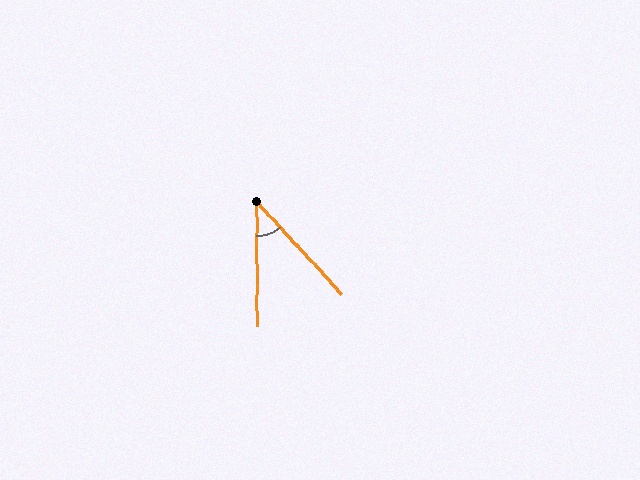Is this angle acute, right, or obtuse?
It is acute.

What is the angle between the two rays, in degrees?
Approximately 42 degrees.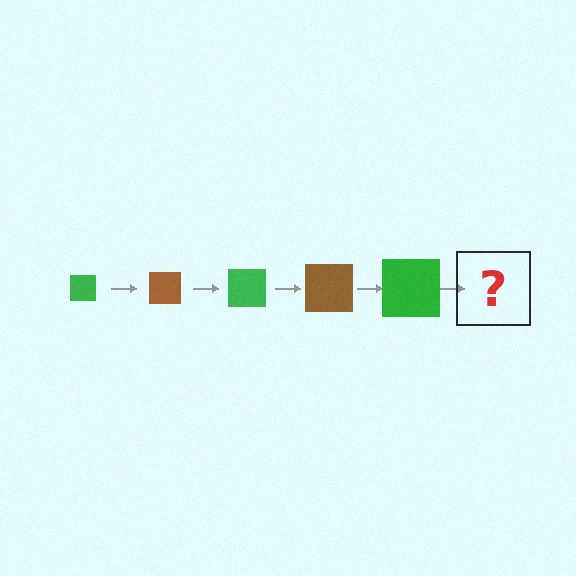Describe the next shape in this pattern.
It should be a brown square, larger than the previous one.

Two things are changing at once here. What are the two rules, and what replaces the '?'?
The two rules are that the square grows larger each step and the color cycles through green and brown. The '?' should be a brown square, larger than the previous one.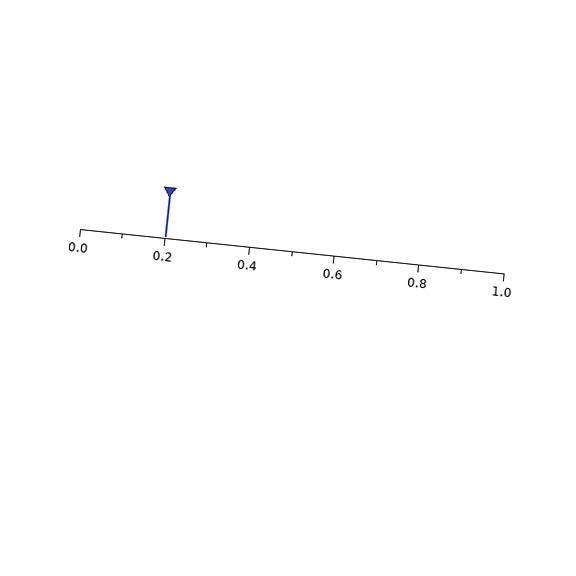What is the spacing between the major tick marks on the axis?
The major ticks are spaced 0.2 apart.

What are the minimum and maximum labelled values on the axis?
The axis runs from 0.0 to 1.0.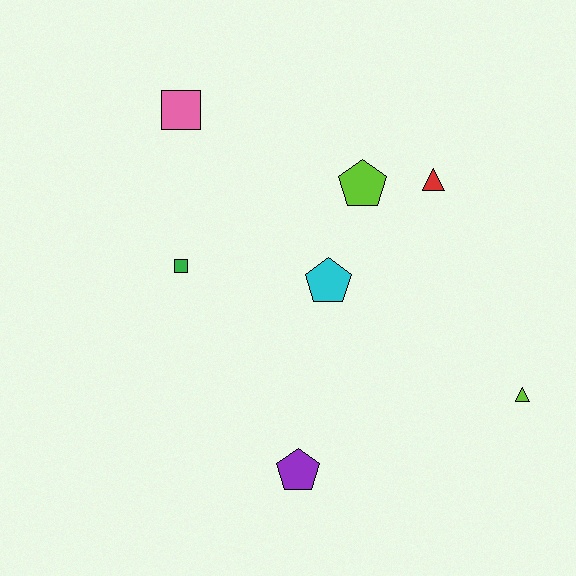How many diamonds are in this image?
There are no diamonds.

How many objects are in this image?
There are 7 objects.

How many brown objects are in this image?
There are no brown objects.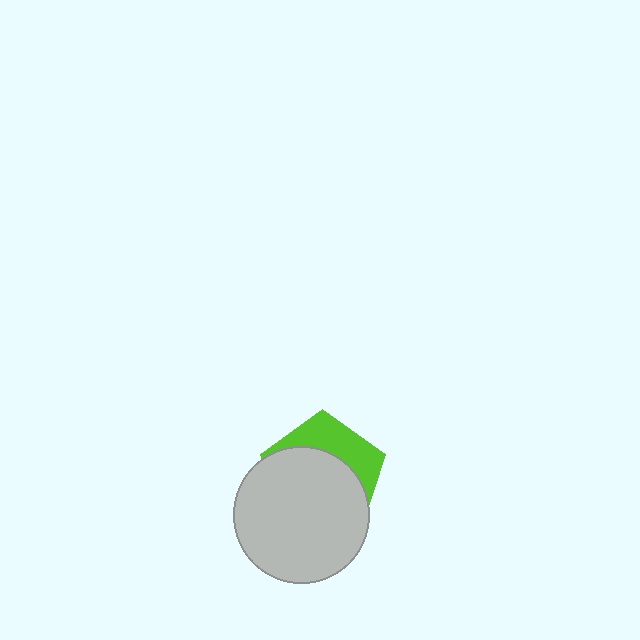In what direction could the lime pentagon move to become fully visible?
The lime pentagon could move up. That would shift it out from behind the light gray circle entirely.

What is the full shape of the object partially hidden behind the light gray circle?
The partially hidden object is a lime pentagon.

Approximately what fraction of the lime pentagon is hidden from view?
Roughly 67% of the lime pentagon is hidden behind the light gray circle.